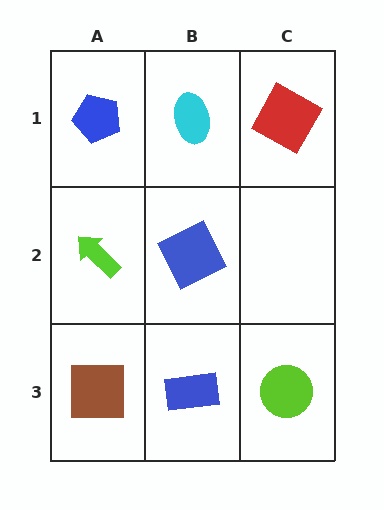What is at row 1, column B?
A cyan ellipse.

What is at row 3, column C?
A lime circle.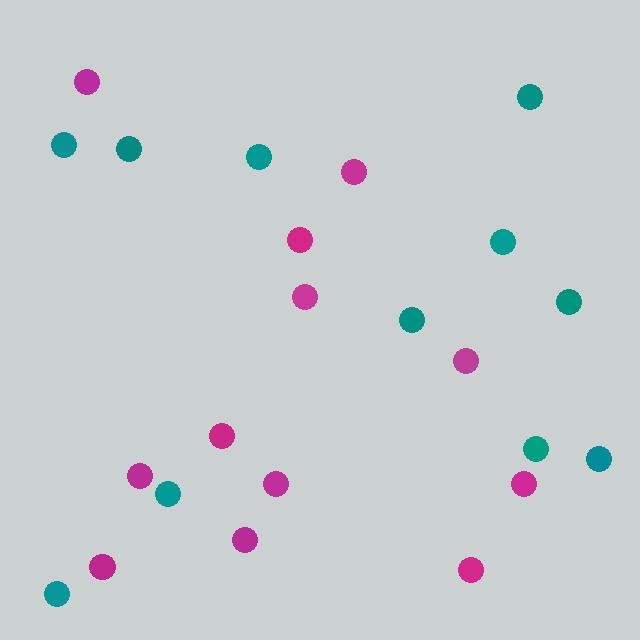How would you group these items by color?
There are 2 groups: one group of magenta circles (12) and one group of teal circles (11).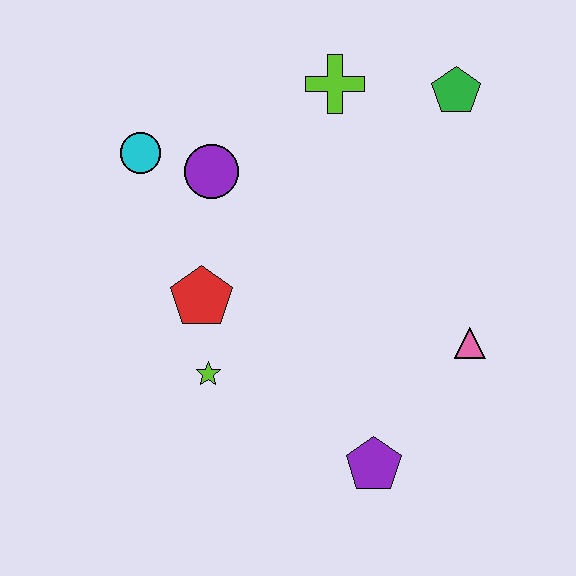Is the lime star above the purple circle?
No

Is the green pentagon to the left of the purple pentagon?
No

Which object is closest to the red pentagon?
The lime star is closest to the red pentagon.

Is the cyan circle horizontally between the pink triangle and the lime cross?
No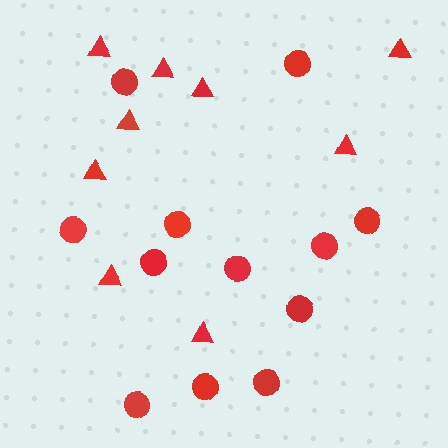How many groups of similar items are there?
There are 2 groups: one group of circles (12) and one group of triangles (9).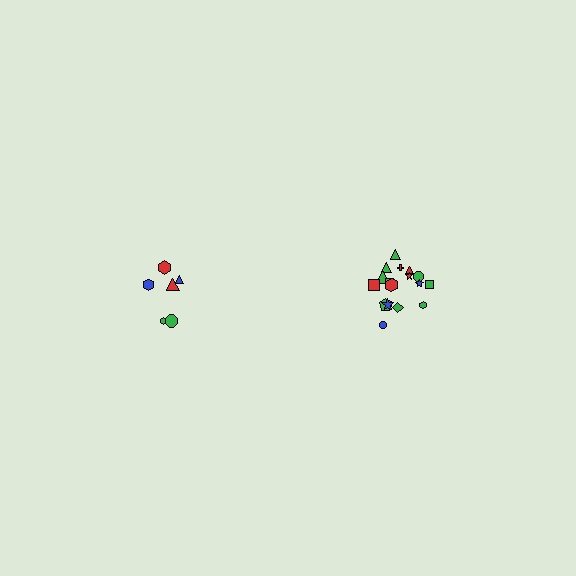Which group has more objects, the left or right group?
The right group.